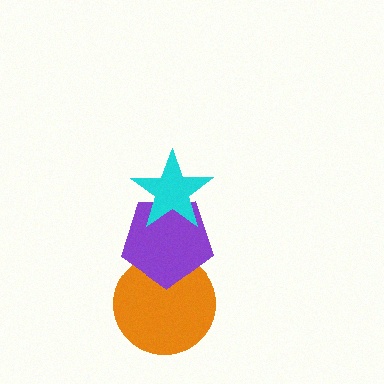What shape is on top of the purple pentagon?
The cyan star is on top of the purple pentagon.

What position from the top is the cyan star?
The cyan star is 1st from the top.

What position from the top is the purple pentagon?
The purple pentagon is 2nd from the top.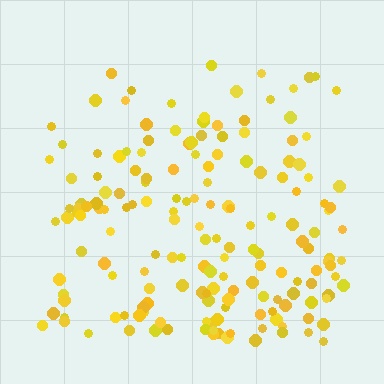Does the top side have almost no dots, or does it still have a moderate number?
Still a moderate number, just noticeably fewer than the bottom.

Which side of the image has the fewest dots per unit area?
The top.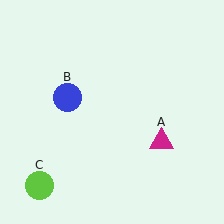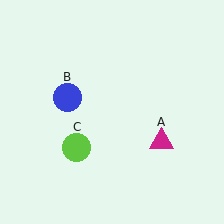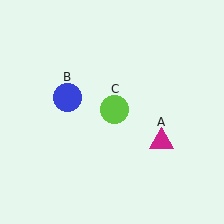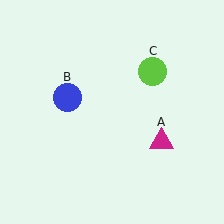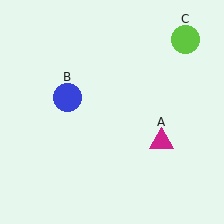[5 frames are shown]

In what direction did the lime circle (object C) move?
The lime circle (object C) moved up and to the right.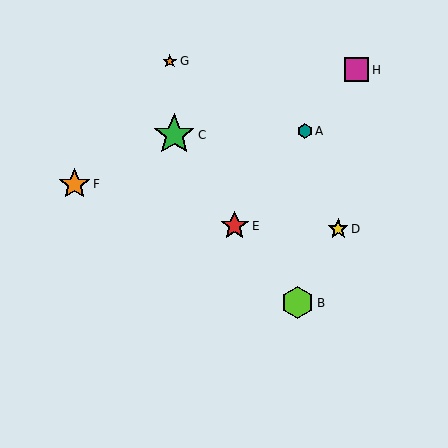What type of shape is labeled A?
Shape A is a teal hexagon.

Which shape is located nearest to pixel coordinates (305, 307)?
The lime hexagon (labeled B) at (298, 303) is nearest to that location.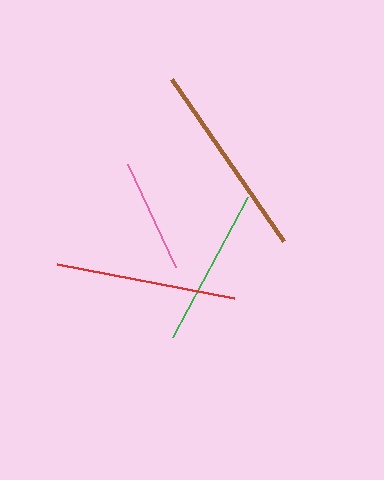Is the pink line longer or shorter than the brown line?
The brown line is longer than the pink line.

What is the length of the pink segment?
The pink segment is approximately 114 pixels long.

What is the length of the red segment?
The red segment is approximately 181 pixels long.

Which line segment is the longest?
The brown line is the longest at approximately 197 pixels.